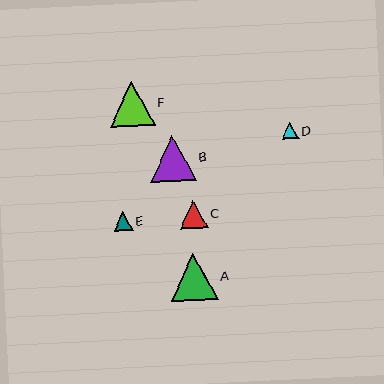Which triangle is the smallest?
Triangle D is the smallest with a size of approximately 17 pixels.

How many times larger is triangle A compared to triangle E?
Triangle A is approximately 2.5 times the size of triangle E.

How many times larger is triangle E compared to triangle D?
Triangle E is approximately 1.1 times the size of triangle D.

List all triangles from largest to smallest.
From largest to smallest: A, B, F, C, E, D.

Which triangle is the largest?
Triangle A is the largest with a size of approximately 47 pixels.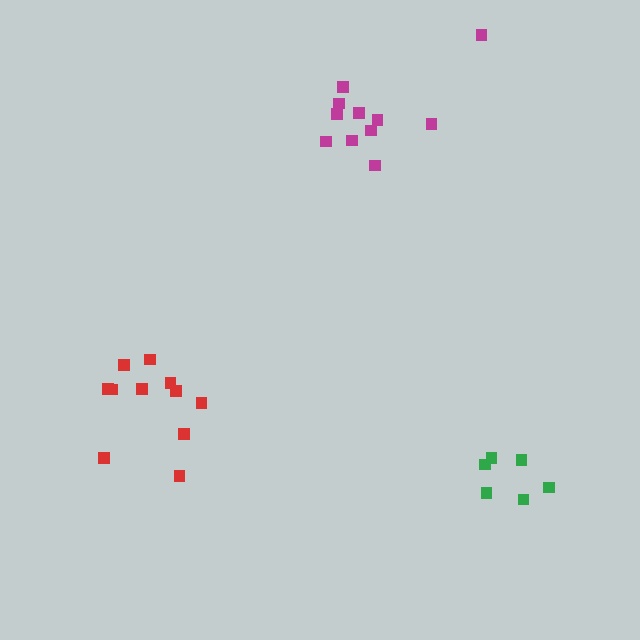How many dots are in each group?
Group 1: 11 dots, Group 2: 11 dots, Group 3: 6 dots (28 total).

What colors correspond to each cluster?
The clusters are colored: magenta, red, green.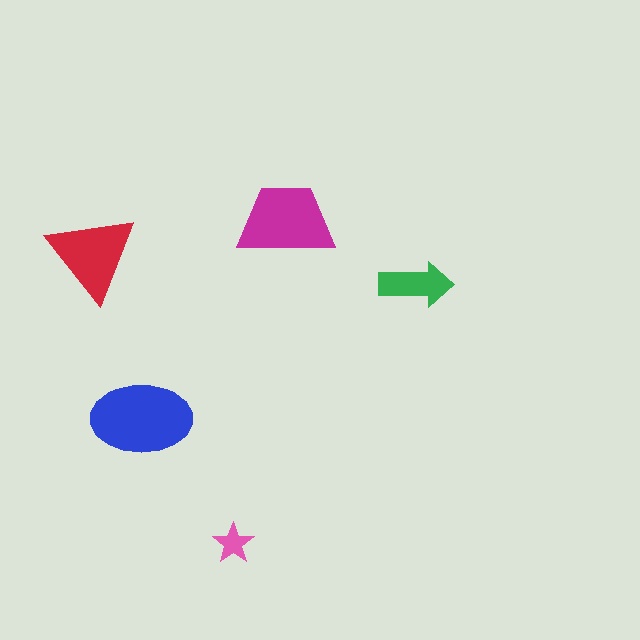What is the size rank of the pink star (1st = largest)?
5th.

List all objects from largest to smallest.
The blue ellipse, the magenta trapezoid, the red triangle, the green arrow, the pink star.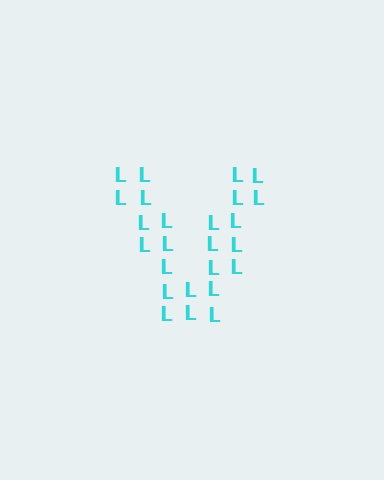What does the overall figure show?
The overall figure shows the letter V.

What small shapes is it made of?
It is made of small letter L's.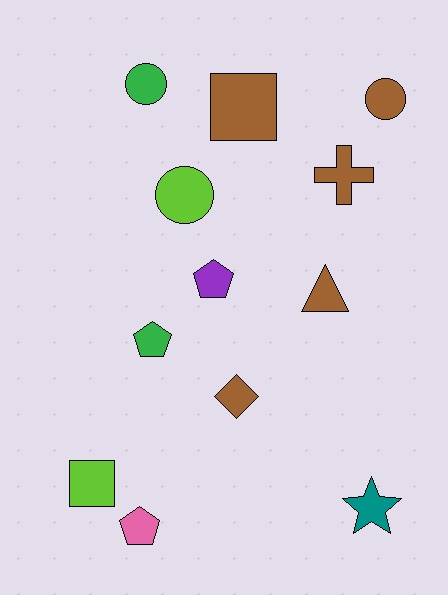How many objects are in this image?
There are 12 objects.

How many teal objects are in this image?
There is 1 teal object.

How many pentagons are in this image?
There are 3 pentagons.